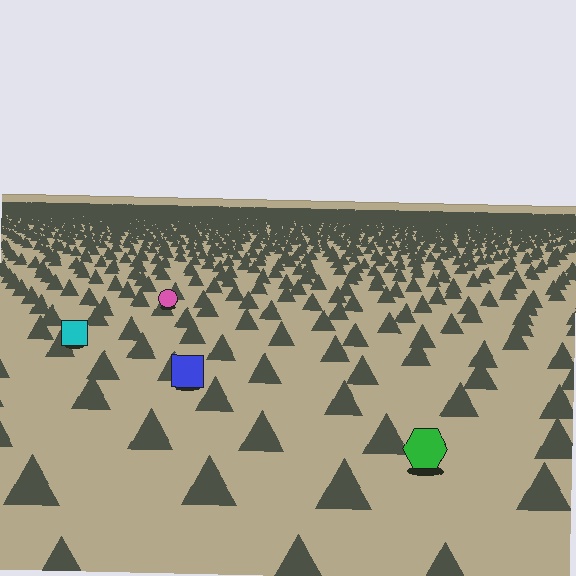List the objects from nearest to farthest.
From nearest to farthest: the green hexagon, the blue square, the cyan square, the pink circle.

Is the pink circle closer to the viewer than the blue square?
No. The blue square is closer — you can tell from the texture gradient: the ground texture is coarser near it.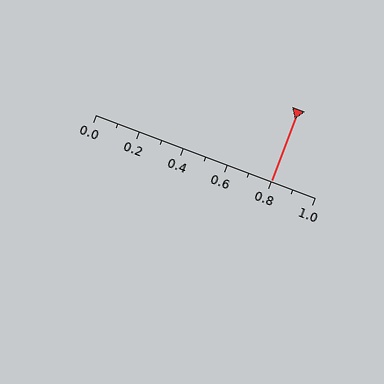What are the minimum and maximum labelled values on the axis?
The axis runs from 0.0 to 1.0.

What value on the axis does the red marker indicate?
The marker indicates approximately 0.8.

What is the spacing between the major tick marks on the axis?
The major ticks are spaced 0.2 apart.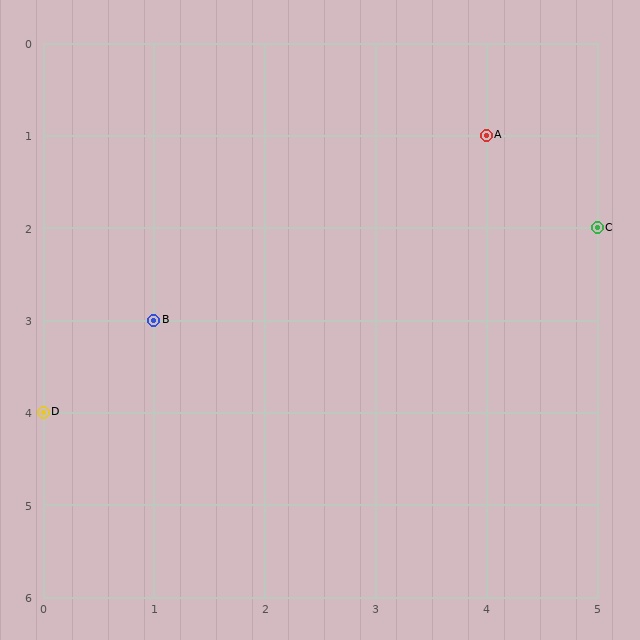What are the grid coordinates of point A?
Point A is at grid coordinates (4, 1).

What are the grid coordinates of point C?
Point C is at grid coordinates (5, 2).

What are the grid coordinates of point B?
Point B is at grid coordinates (1, 3).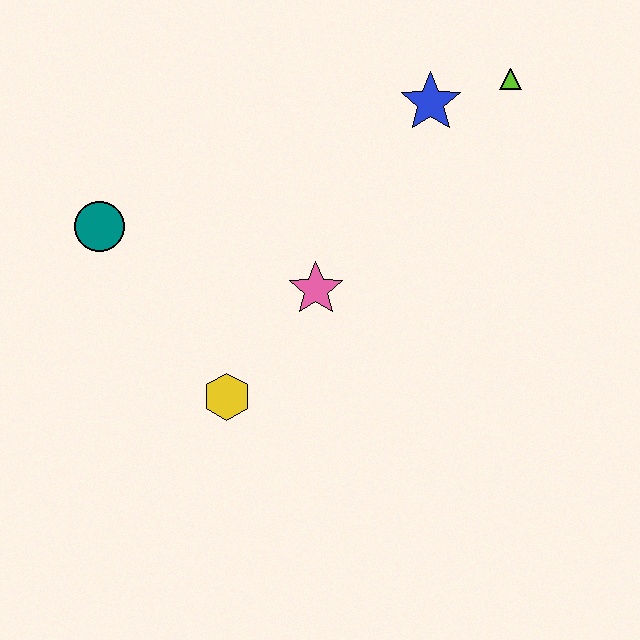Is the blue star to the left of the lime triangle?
Yes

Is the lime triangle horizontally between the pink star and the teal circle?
No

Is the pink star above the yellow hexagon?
Yes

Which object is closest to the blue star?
The lime triangle is closest to the blue star.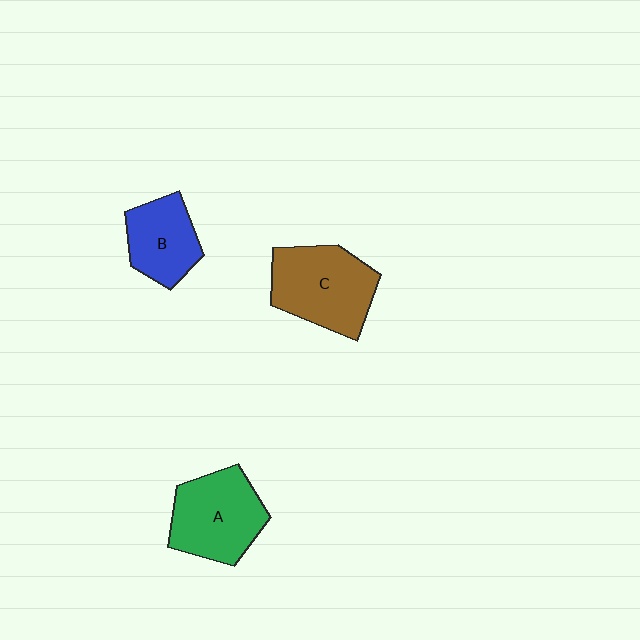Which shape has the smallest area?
Shape B (blue).